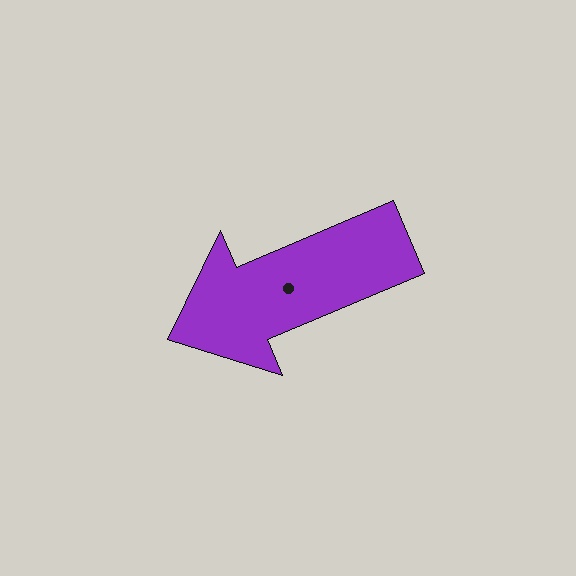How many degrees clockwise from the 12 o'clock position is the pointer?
Approximately 247 degrees.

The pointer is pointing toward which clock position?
Roughly 8 o'clock.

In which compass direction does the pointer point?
Southwest.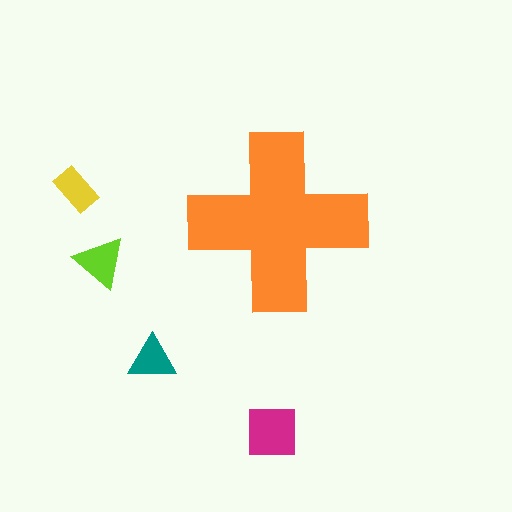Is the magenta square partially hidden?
No, the magenta square is fully visible.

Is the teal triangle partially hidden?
No, the teal triangle is fully visible.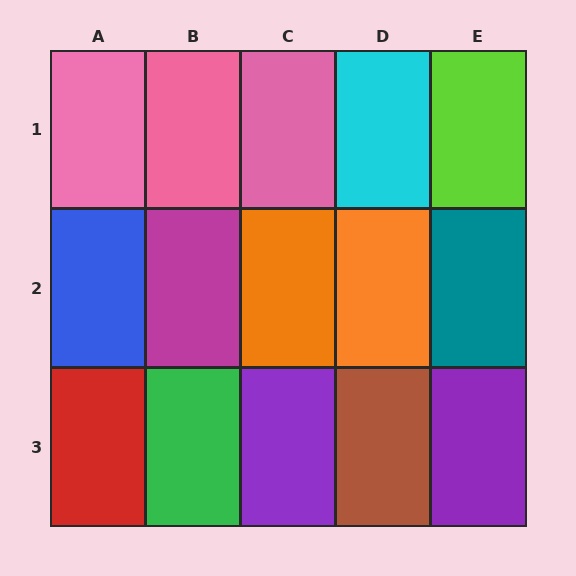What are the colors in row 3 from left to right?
Red, green, purple, brown, purple.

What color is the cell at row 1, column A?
Pink.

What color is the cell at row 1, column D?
Cyan.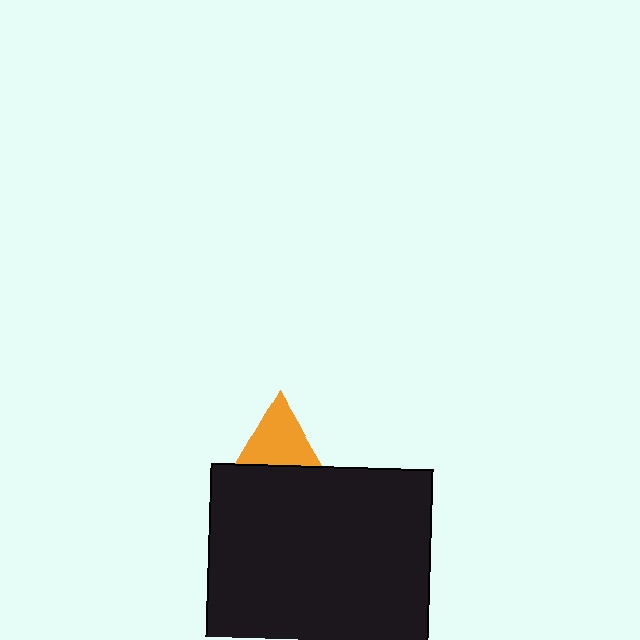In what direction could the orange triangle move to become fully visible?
The orange triangle could move up. That would shift it out from behind the black square entirely.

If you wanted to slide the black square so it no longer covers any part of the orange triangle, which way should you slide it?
Slide it down — that is the most direct way to separate the two shapes.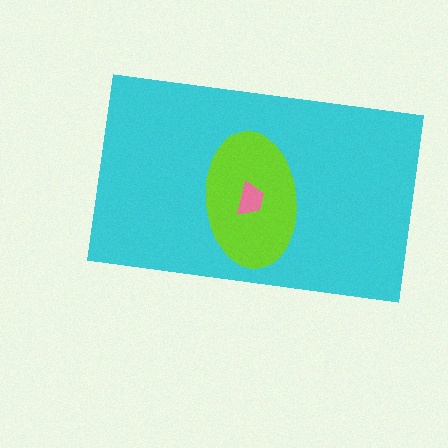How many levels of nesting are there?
3.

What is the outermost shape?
The cyan rectangle.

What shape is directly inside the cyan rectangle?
The lime ellipse.